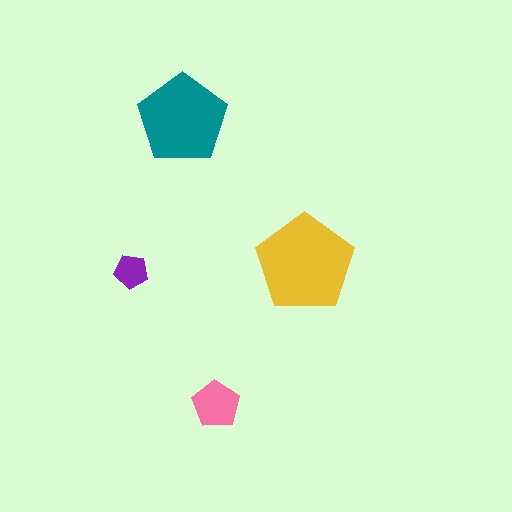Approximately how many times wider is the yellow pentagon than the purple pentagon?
About 3 times wider.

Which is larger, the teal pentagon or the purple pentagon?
The teal one.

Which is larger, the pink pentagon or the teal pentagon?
The teal one.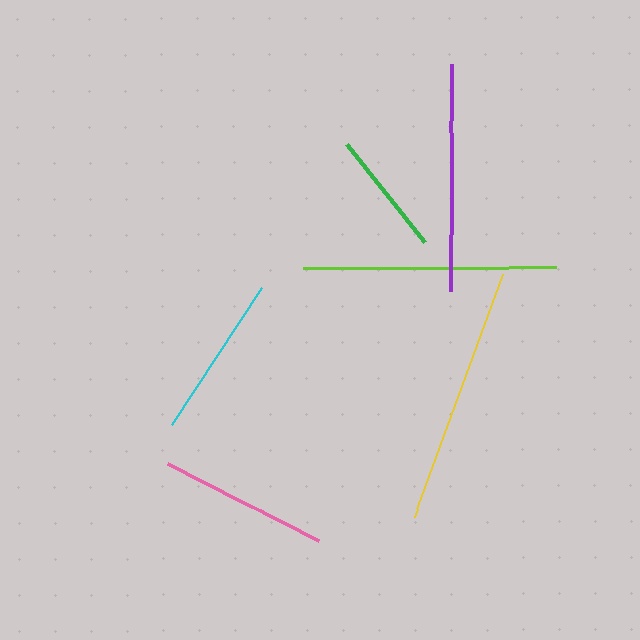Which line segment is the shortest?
The green line is the shortest at approximately 125 pixels.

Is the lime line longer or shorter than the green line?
The lime line is longer than the green line.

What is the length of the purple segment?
The purple segment is approximately 228 pixels long.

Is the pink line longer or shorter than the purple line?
The purple line is longer than the pink line.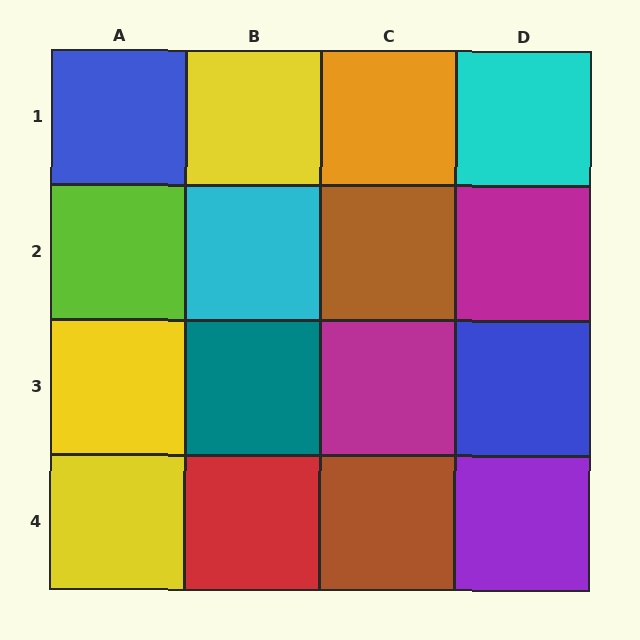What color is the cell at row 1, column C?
Orange.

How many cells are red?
1 cell is red.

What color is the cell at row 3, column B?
Teal.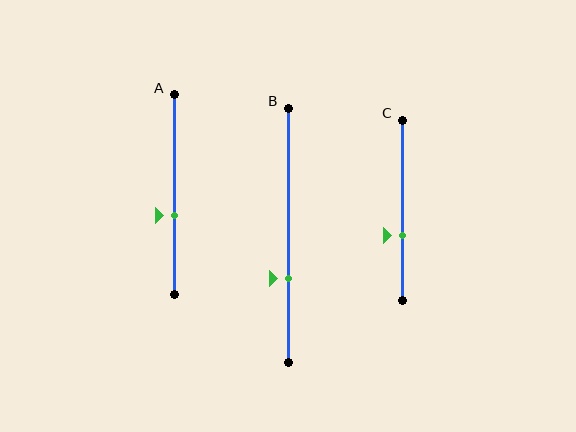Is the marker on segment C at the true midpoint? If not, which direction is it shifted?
No, the marker on segment C is shifted downward by about 14% of the segment length.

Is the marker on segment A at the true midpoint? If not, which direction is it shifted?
No, the marker on segment A is shifted downward by about 11% of the segment length.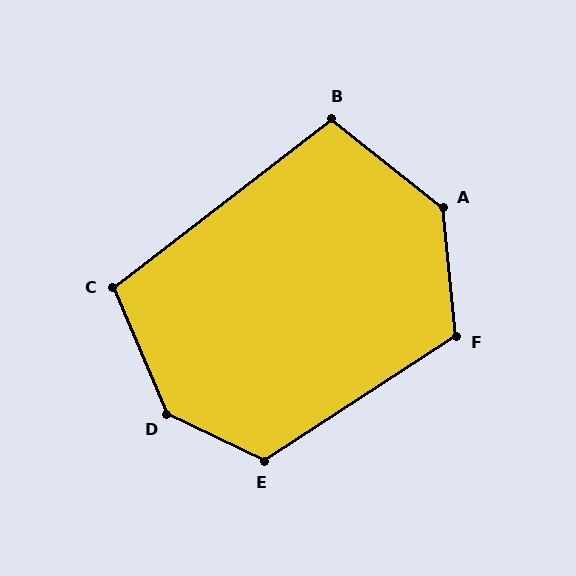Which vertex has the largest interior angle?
D, at approximately 139 degrees.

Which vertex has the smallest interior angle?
B, at approximately 104 degrees.